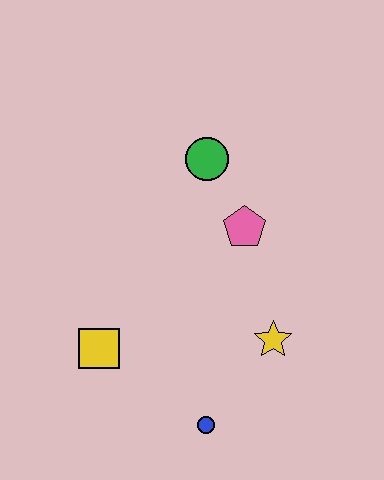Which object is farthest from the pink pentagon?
The blue circle is farthest from the pink pentagon.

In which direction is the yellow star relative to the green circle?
The yellow star is below the green circle.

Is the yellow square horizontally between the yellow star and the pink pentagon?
No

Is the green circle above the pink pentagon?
Yes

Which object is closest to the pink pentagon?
The green circle is closest to the pink pentagon.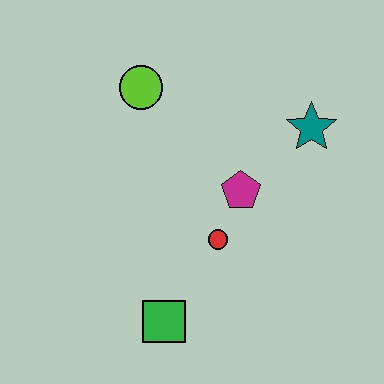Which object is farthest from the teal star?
The green square is farthest from the teal star.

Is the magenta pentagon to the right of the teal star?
No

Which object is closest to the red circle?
The magenta pentagon is closest to the red circle.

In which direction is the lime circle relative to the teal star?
The lime circle is to the left of the teal star.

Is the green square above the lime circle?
No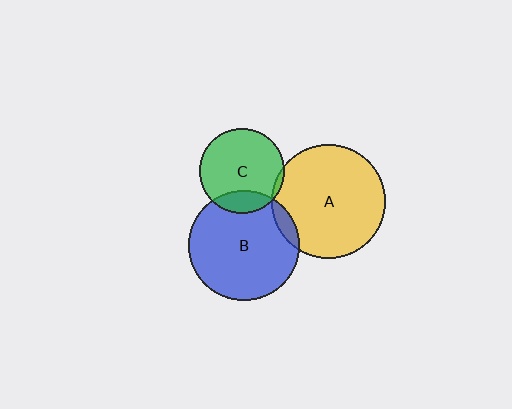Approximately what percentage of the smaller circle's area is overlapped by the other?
Approximately 5%.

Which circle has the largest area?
Circle A (yellow).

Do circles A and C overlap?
Yes.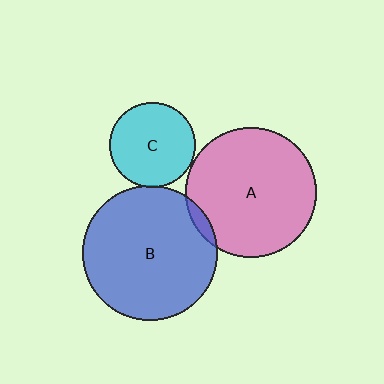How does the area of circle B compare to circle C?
Approximately 2.5 times.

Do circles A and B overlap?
Yes.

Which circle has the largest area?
Circle B (blue).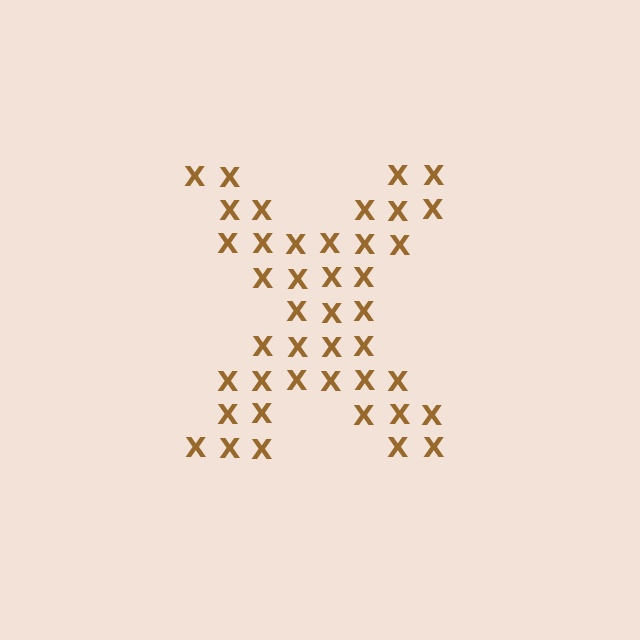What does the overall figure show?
The overall figure shows the letter X.